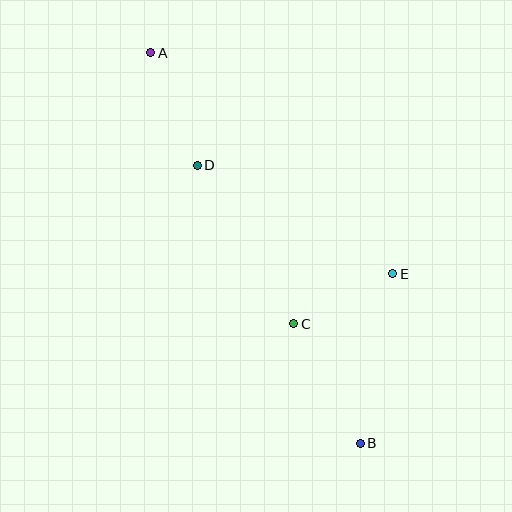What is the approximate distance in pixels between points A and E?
The distance between A and E is approximately 328 pixels.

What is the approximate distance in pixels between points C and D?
The distance between C and D is approximately 186 pixels.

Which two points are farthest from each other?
Points A and B are farthest from each other.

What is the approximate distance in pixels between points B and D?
The distance between B and D is approximately 322 pixels.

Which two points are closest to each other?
Points C and E are closest to each other.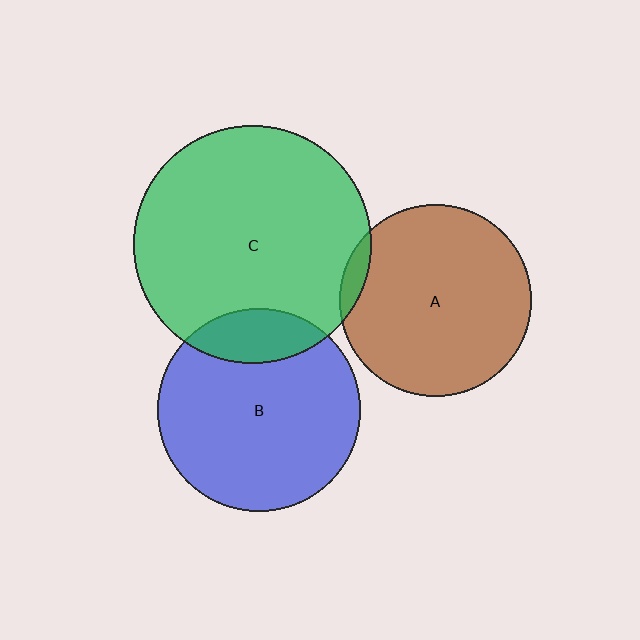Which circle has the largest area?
Circle C (green).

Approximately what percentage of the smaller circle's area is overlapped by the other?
Approximately 15%.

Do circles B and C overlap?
Yes.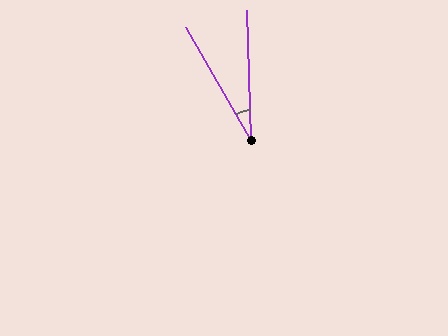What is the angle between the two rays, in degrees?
Approximately 28 degrees.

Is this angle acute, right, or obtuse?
It is acute.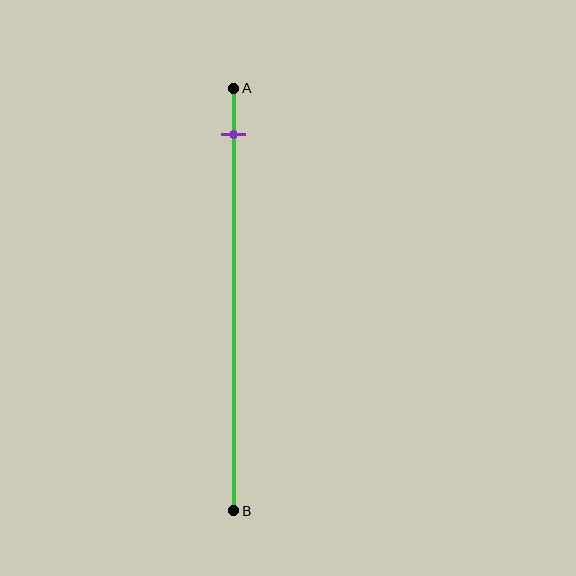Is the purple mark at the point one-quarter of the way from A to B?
No, the mark is at about 10% from A, not at the 25% one-quarter point.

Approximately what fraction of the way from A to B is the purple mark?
The purple mark is approximately 10% of the way from A to B.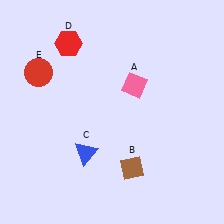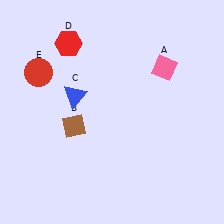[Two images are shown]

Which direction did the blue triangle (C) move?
The blue triangle (C) moved up.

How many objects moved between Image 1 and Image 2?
3 objects moved between the two images.